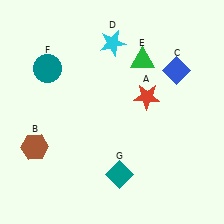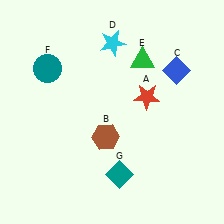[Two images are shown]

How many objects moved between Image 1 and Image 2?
1 object moved between the two images.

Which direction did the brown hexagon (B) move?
The brown hexagon (B) moved right.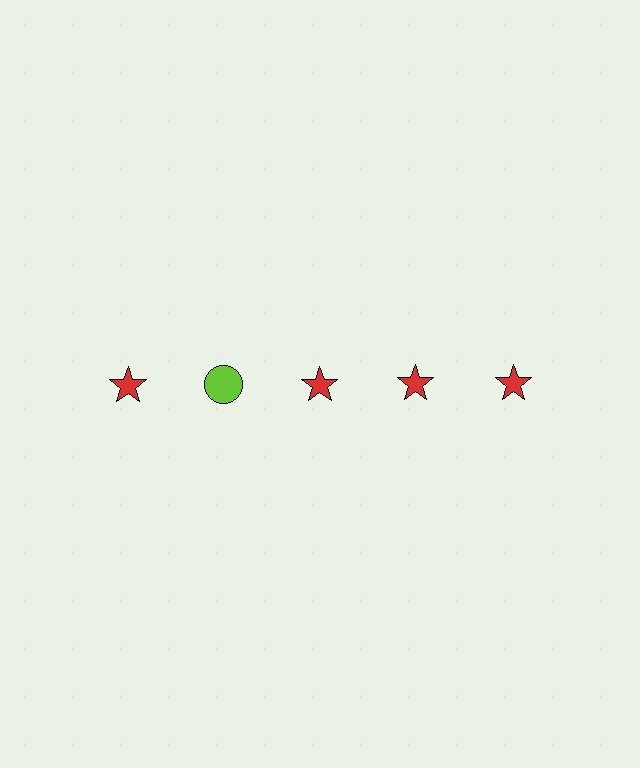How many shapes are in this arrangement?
There are 5 shapes arranged in a grid pattern.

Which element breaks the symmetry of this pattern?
The lime circle in the top row, second from left column breaks the symmetry. All other shapes are red stars.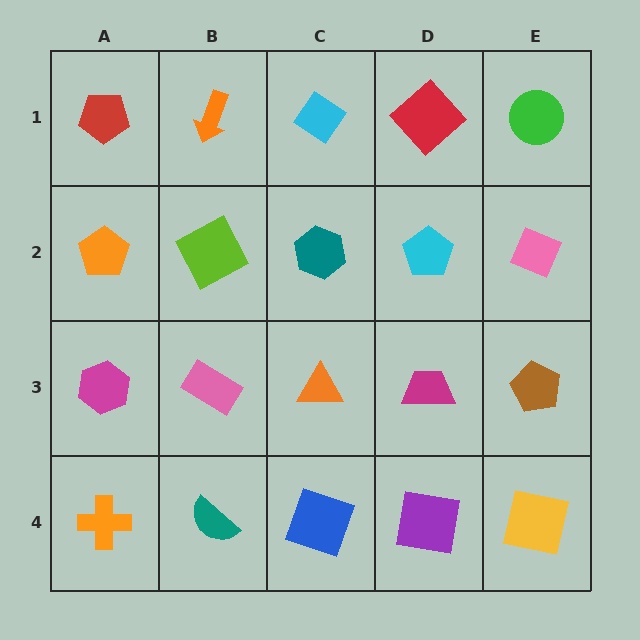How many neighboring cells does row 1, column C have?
3.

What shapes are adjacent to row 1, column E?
A pink diamond (row 2, column E), a red diamond (row 1, column D).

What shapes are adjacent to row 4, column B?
A pink rectangle (row 3, column B), an orange cross (row 4, column A), a blue square (row 4, column C).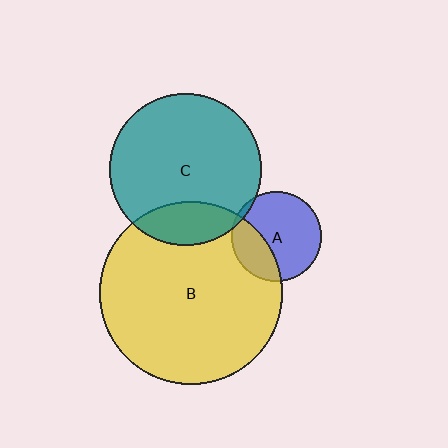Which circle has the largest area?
Circle B (yellow).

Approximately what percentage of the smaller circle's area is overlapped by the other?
Approximately 30%.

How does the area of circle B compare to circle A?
Approximately 4.2 times.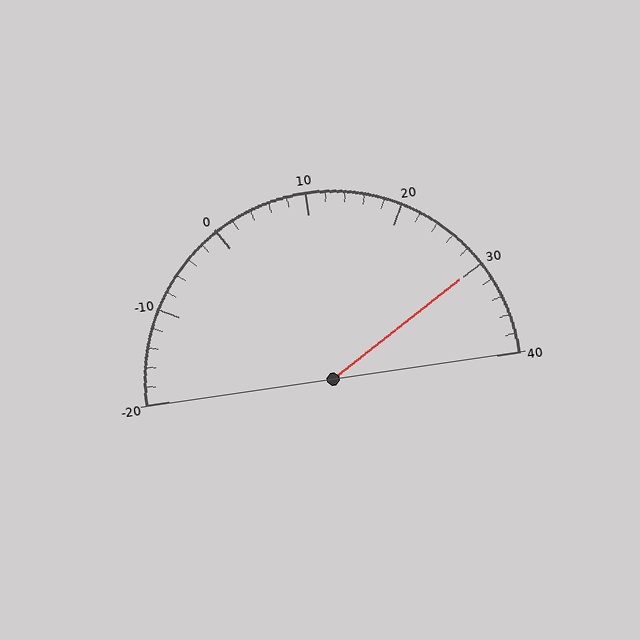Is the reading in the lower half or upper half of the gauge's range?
The reading is in the upper half of the range (-20 to 40).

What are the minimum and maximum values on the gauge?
The gauge ranges from -20 to 40.